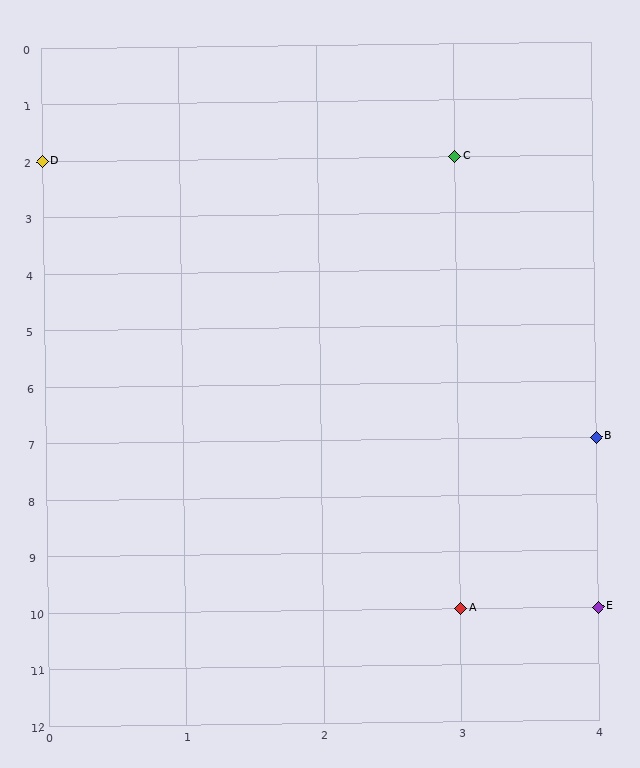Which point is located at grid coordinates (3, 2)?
Point C is at (3, 2).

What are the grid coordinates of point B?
Point B is at grid coordinates (4, 7).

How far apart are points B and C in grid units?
Points B and C are 1 column and 5 rows apart (about 5.1 grid units diagonally).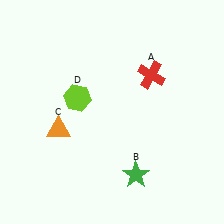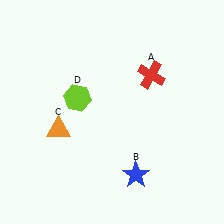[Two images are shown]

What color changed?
The star (B) changed from green in Image 1 to blue in Image 2.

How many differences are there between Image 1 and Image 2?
There is 1 difference between the two images.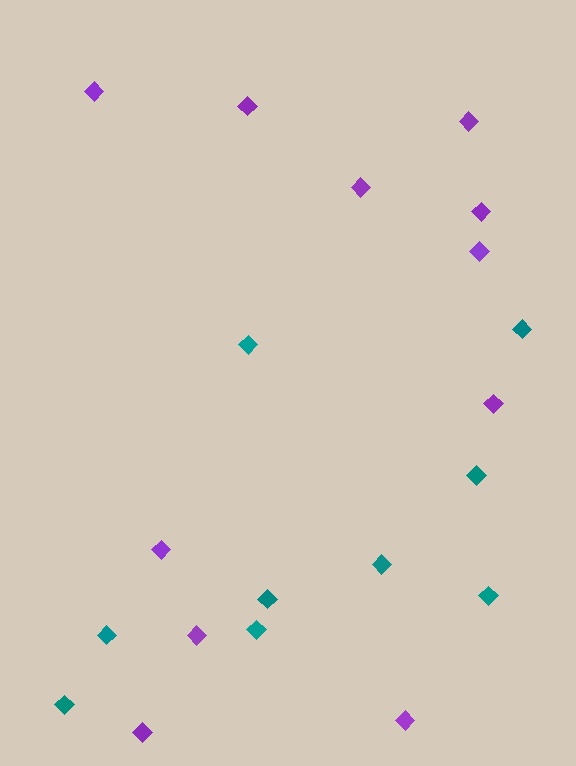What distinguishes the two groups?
There are 2 groups: one group of purple diamonds (11) and one group of teal diamonds (9).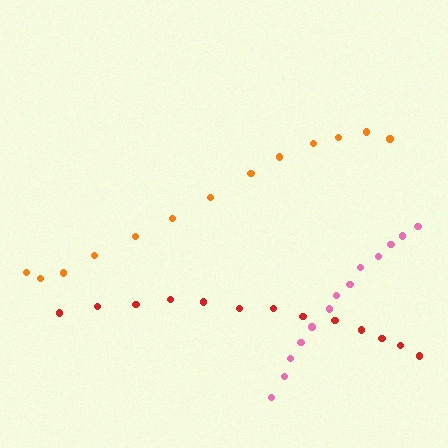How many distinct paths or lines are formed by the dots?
There are 3 distinct paths.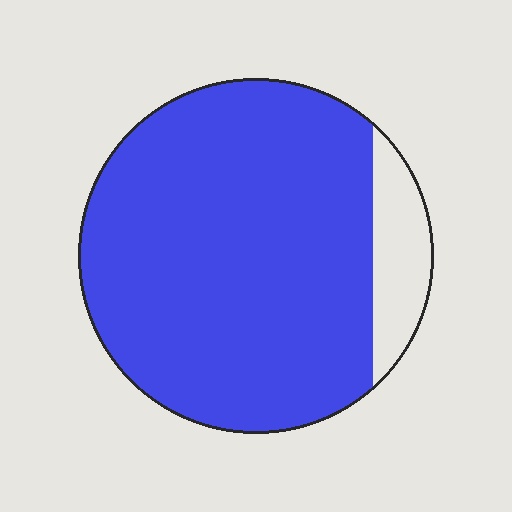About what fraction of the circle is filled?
About seven eighths (7/8).